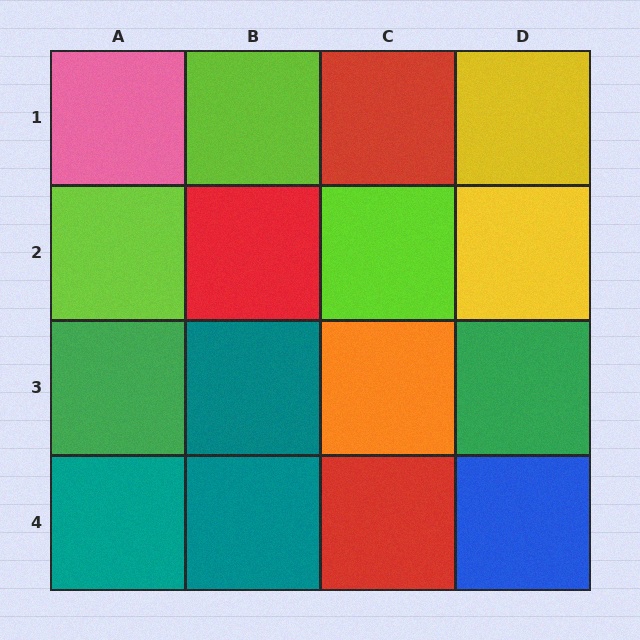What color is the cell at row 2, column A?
Lime.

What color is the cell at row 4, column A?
Teal.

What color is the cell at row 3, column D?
Green.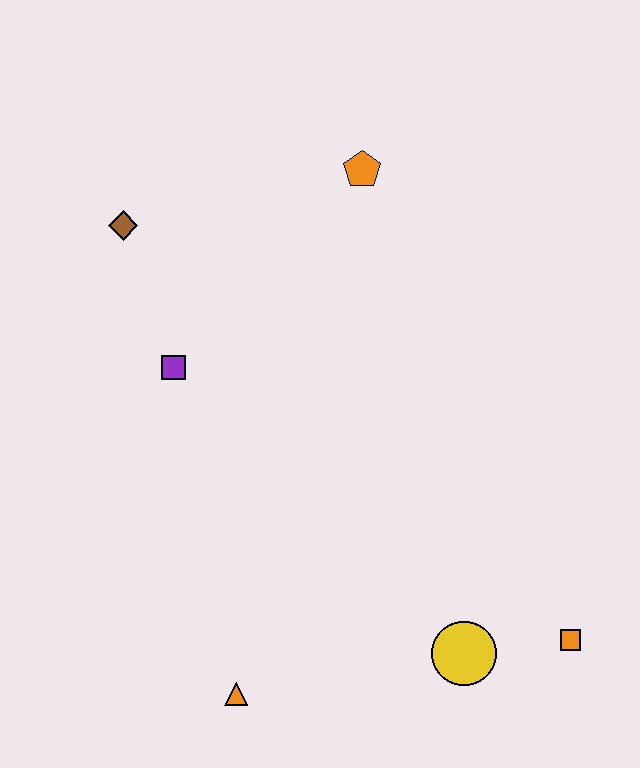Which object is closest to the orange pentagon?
The brown diamond is closest to the orange pentagon.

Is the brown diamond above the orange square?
Yes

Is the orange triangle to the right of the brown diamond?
Yes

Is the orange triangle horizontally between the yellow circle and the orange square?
No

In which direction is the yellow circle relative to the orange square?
The yellow circle is to the left of the orange square.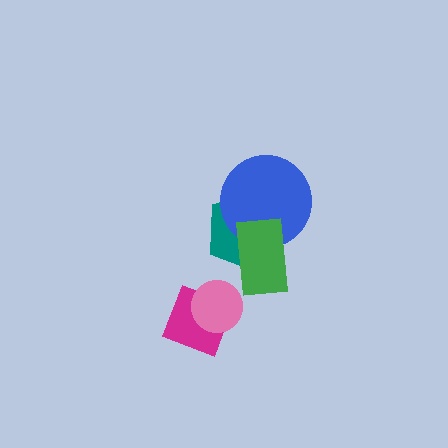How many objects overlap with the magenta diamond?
1 object overlaps with the magenta diamond.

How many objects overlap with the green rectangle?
2 objects overlap with the green rectangle.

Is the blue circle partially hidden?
Yes, it is partially covered by another shape.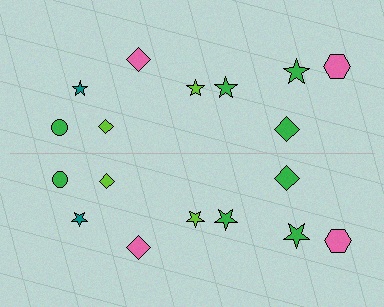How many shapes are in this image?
There are 18 shapes in this image.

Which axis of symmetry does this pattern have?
The pattern has a horizontal axis of symmetry running through the center of the image.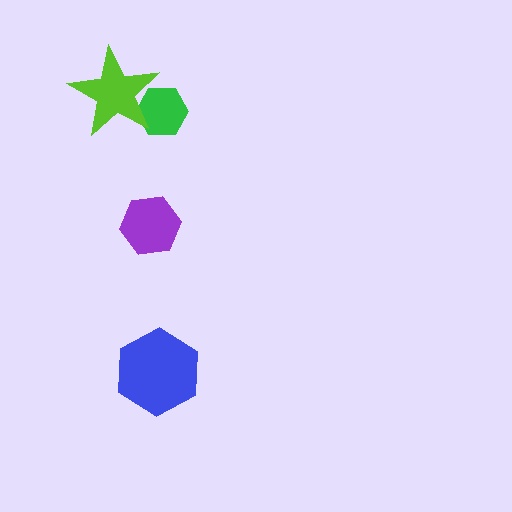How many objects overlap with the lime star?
1 object overlaps with the lime star.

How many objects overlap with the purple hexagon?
0 objects overlap with the purple hexagon.